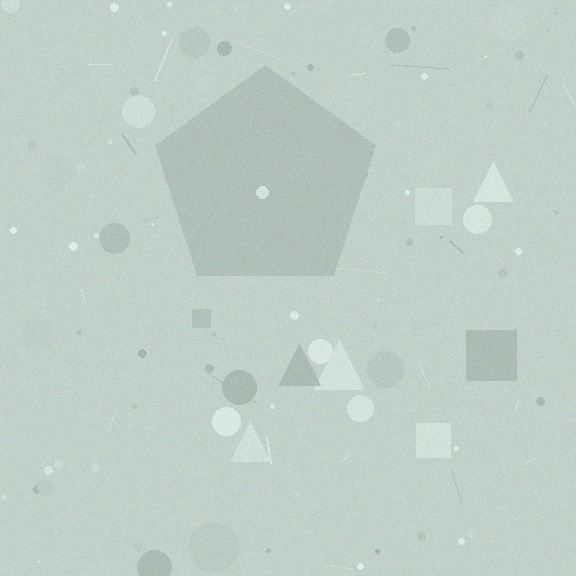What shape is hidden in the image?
A pentagon is hidden in the image.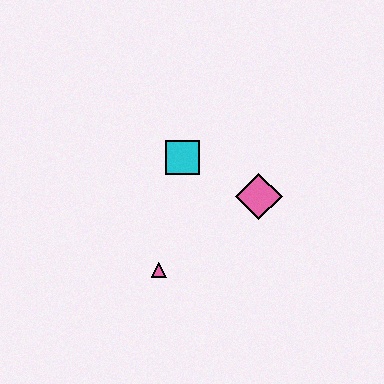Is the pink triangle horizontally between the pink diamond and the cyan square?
No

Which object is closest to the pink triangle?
The cyan square is closest to the pink triangle.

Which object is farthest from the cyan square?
The pink triangle is farthest from the cyan square.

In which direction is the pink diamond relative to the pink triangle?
The pink diamond is to the right of the pink triangle.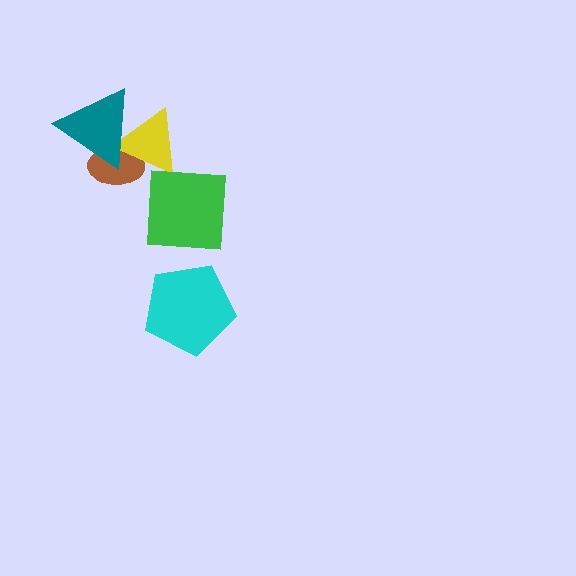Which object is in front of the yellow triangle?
The teal triangle is in front of the yellow triangle.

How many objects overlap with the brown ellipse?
2 objects overlap with the brown ellipse.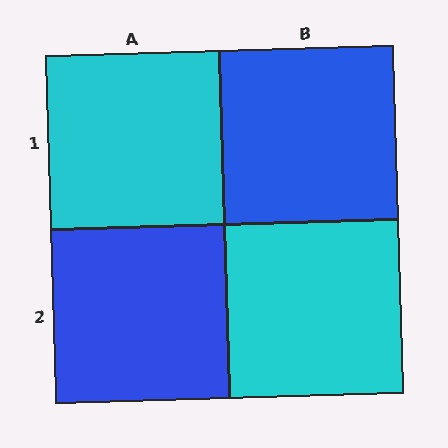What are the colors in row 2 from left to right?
Blue, cyan.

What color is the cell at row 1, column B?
Blue.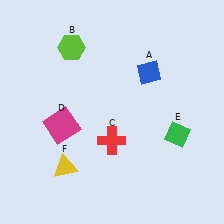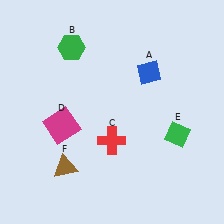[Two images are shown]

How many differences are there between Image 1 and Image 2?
There are 2 differences between the two images.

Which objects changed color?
B changed from lime to green. F changed from yellow to brown.